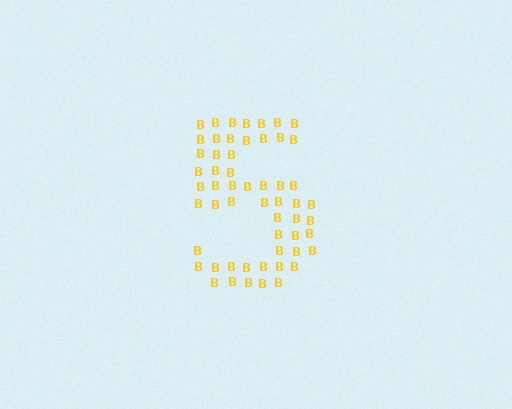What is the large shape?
The large shape is the digit 5.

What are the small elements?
The small elements are letter B's.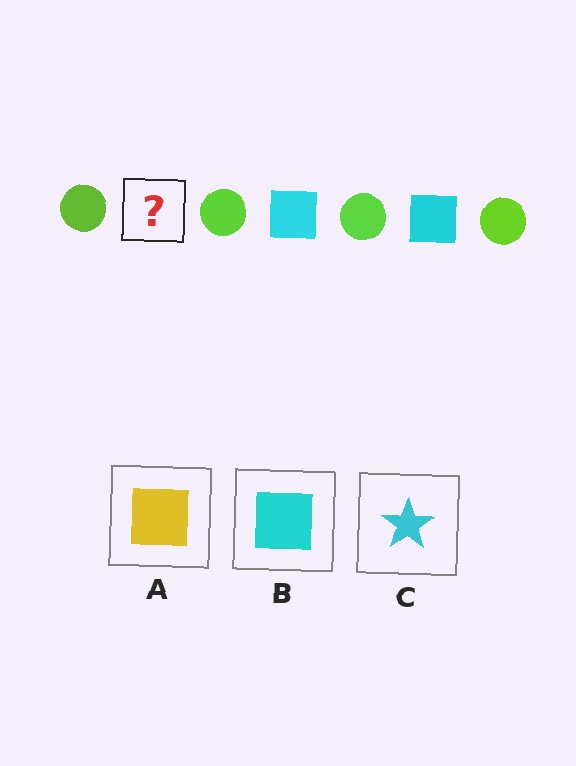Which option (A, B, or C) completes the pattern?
B.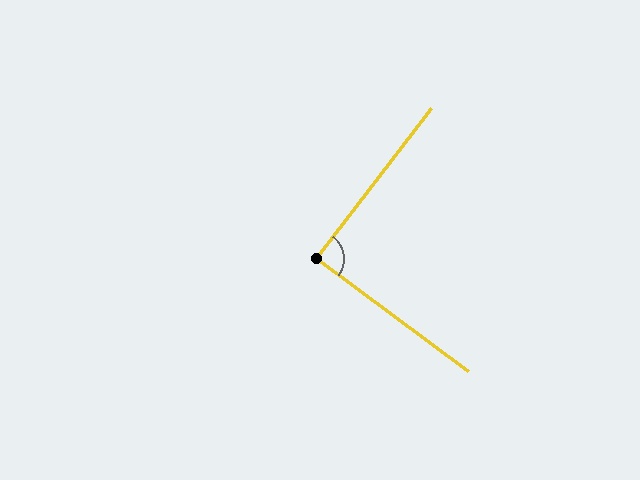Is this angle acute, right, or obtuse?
It is approximately a right angle.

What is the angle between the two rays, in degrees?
Approximately 89 degrees.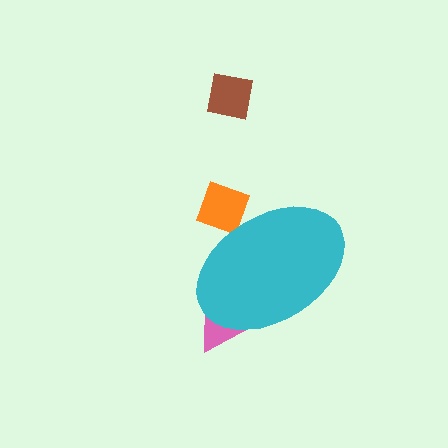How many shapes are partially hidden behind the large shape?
2 shapes are partially hidden.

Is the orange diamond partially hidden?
Yes, the orange diamond is partially hidden behind the cyan ellipse.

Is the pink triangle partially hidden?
Yes, the pink triangle is partially hidden behind the cyan ellipse.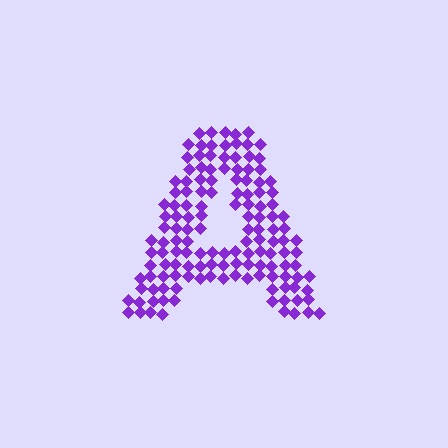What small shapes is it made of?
It is made of small diamonds.